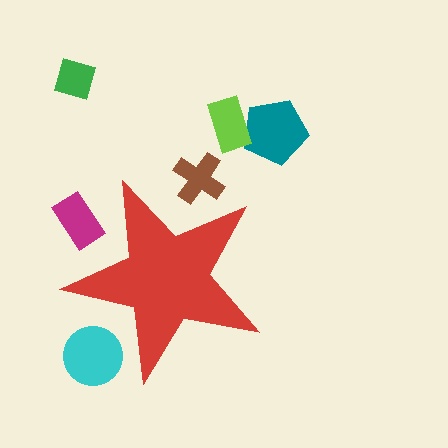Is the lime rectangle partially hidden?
No, the lime rectangle is fully visible.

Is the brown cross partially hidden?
Yes, the brown cross is partially hidden behind the red star.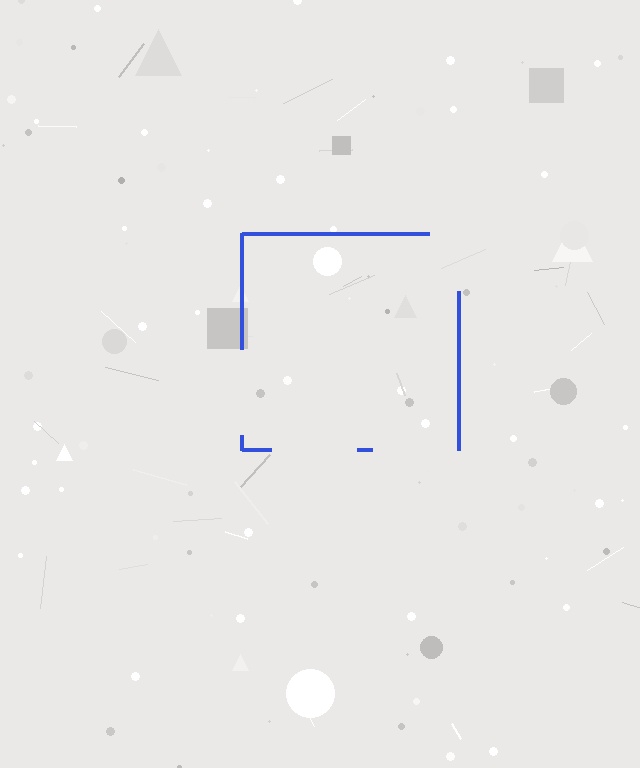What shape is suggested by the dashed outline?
The dashed outline suggests a square.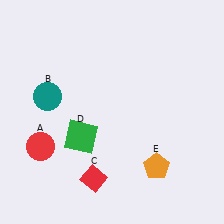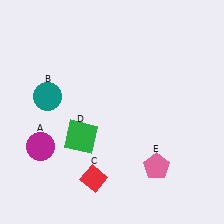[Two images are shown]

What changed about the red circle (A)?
In Image 1, A is red. In Image 2, it changed to magenta.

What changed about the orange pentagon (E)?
In Image 1, E is orange. In Image 2, it changed to pink.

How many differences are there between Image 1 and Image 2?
There are 2 differences between the two images.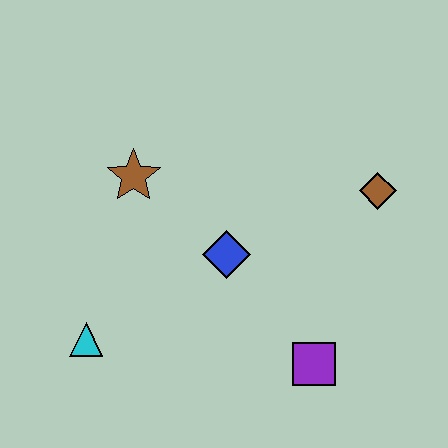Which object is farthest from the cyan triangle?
The brown diamond is farthest from the cyan triangle.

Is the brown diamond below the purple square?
No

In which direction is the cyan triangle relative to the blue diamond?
The cyan triangle is to the left of the blue diamond.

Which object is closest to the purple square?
The blue diamond is closest to the purple square.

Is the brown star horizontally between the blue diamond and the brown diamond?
No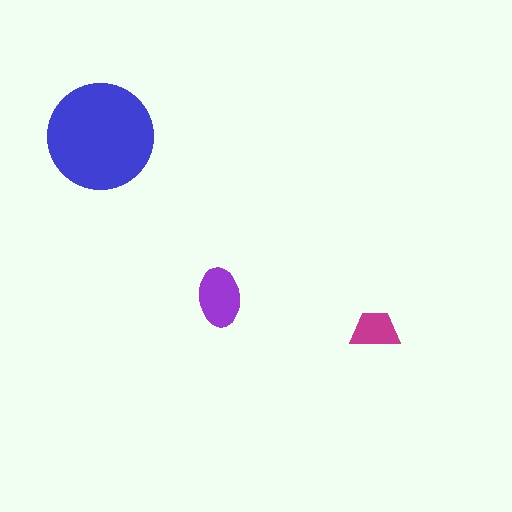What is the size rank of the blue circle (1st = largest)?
1st.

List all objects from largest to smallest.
The blue circle, the purple ellipse, the magenta trapezoid.